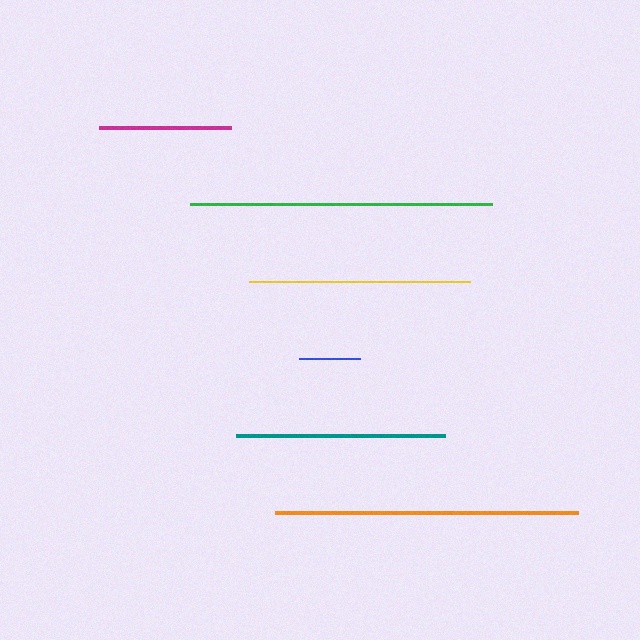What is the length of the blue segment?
The blue segment is approximately 61 pixels long.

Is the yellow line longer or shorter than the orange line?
The orange line is longer than the yellow line.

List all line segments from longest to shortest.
From longest to shortest: orange, green, yellow, teal, magenta, blue.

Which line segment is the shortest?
The blue line is the shortest at approximately 61 pixels.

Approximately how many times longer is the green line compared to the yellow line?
The green line is approximately 1.4 times the length of the yellow line.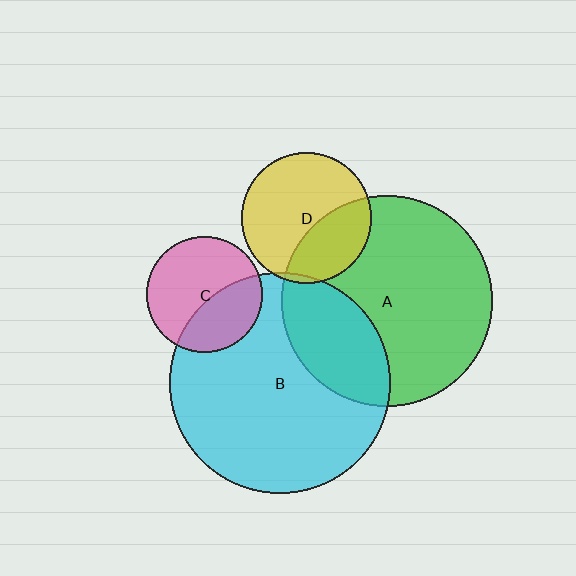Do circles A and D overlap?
Yes.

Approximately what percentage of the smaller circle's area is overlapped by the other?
Approximately 35%.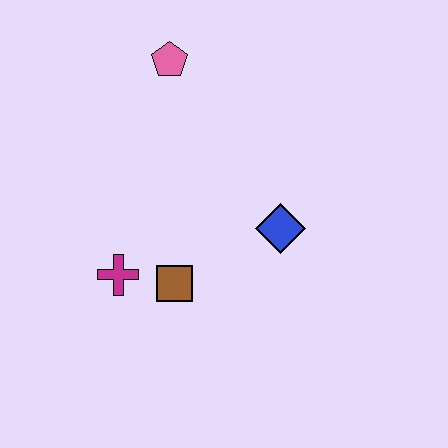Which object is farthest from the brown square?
The pink pentagon is farthest from the brown square.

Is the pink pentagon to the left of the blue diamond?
Yes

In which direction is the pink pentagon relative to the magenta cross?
The pink pentagon is above the magenta cross.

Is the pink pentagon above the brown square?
Yes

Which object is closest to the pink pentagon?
The blue diamond is closest to the pink pentagon.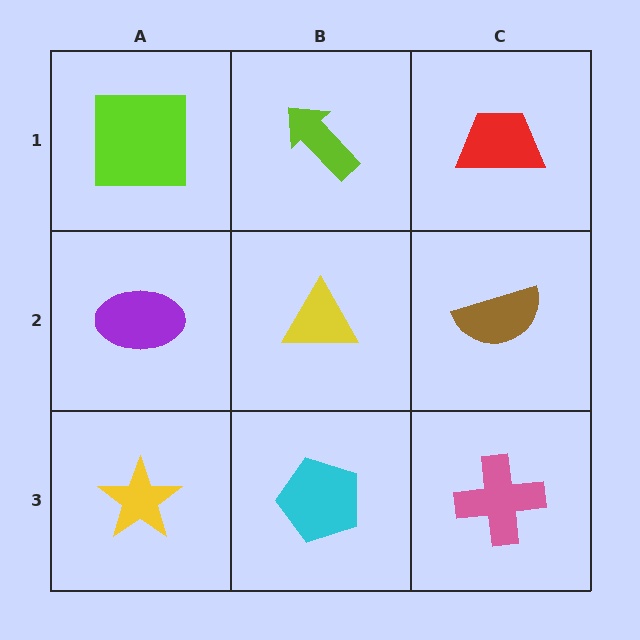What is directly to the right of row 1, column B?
A red trapezoid.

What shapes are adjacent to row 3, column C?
A brown semicircle (row 2, column C), a cyan pentagon (row 3, column B).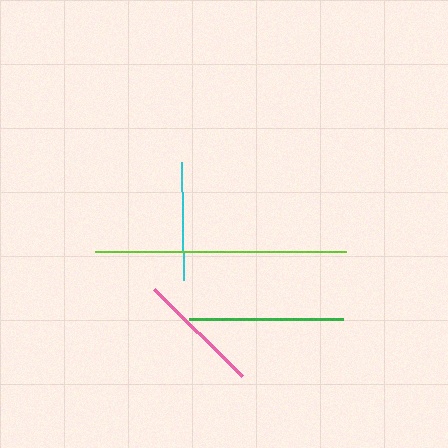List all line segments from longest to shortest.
From longest to shortest: lime, green, pink, cyan.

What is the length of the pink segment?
The pink segment is approximately 123 pixels long.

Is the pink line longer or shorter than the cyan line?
The pink line is longer than the cyan line.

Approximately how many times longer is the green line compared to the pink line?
The green line is approximately 1.2 times the length of the pink line.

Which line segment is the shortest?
The cyan line is the shortest at approximately 118 pixels.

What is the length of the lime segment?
The lime segment is approximately 251 pixels long.